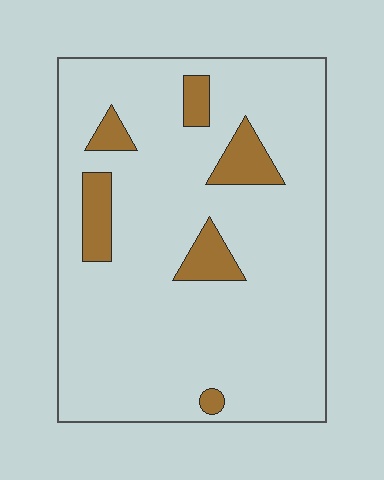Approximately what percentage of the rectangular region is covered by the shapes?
Approximately 10%.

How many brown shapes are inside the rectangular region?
6.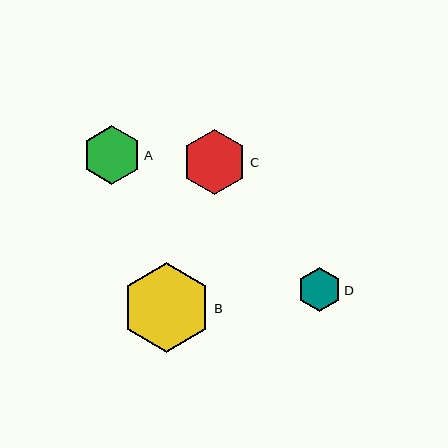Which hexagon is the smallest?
Hexagon D is the smallest with a size of approximately 44 pixels.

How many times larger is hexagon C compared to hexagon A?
Hexagon C is approximately 1.1 times the size of hexagon A.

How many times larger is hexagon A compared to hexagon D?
Hexagon A is approximately 1.3 times the size of hexagon D.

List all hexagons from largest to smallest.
From largest to smallest: B, C, A, D.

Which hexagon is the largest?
Hexagon B is the largest with a size of approximately 89 pixels.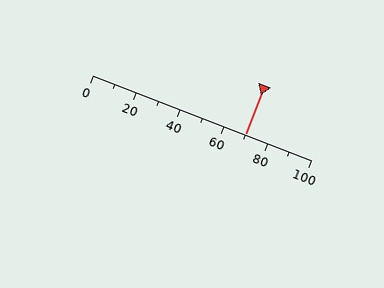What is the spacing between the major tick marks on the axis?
The major ticks are spaced 20 apart.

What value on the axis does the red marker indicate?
The marker indicates approximately 70.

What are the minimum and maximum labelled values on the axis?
The axis runs from 0 to 100.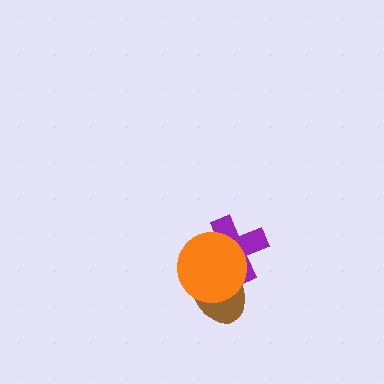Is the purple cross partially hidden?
Yes, it is partially covered by another shape.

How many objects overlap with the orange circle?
2 objects overlap with the orange circle.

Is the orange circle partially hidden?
No, no other shape covers it.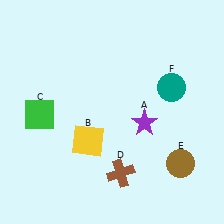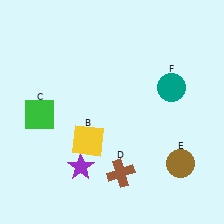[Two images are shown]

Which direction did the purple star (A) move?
The purple star (A) moved left.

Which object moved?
The purple star (A) moved left.